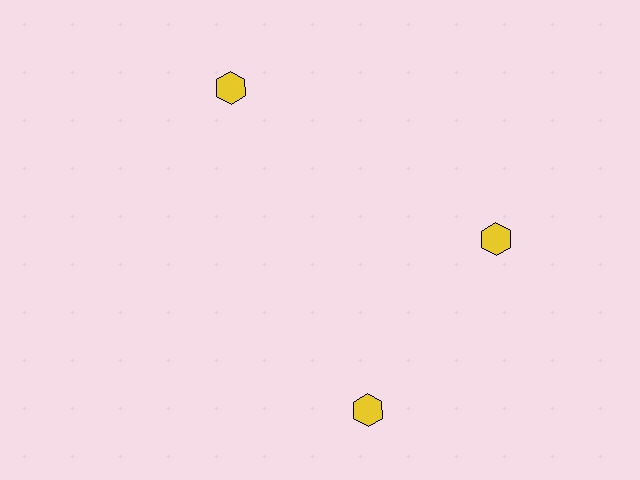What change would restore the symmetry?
The symmetry would be restored by rotating it back into even spacing with its neighbors so that all 3 hexagons sit at equal angles and equal distance from the center.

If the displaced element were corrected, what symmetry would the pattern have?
It would have 3-fold rotational symmetry — the pattern would map onto itself every 120 degrees.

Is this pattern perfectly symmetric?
No. The 3 yellow hexagons are arranged in a ring, but one element near the 7 o'clock position is rotated out of alignment along the ring, breaking the 3-fold rotational symmetry.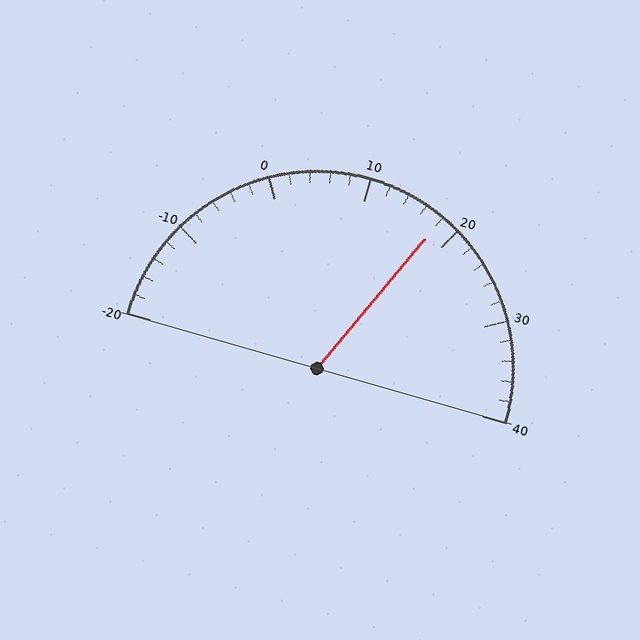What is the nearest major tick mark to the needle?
The nearest major tick mark is 20.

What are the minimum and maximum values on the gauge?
The gauge ranges from -20 to 40.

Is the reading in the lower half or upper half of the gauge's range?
The reading is in the upper half of the range (-20 to 40).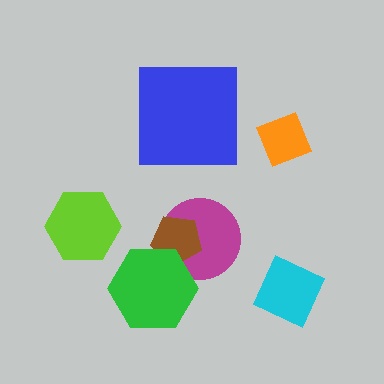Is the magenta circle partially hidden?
Yes, it is partially covered by another shape.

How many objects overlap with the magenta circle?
2 objects overlap with the magenta circle.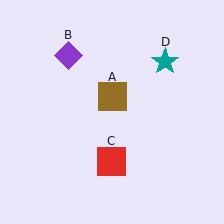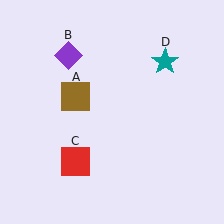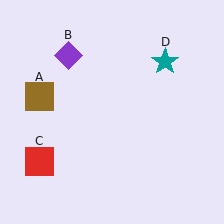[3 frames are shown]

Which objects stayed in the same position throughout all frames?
Purple diamond (object B) and teal star (object D) remained stationary.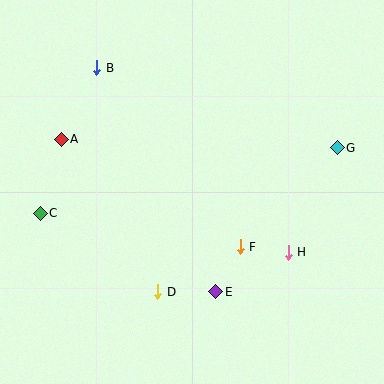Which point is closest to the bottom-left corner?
Point C is closest to the bottom-left corner.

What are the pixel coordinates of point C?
Point C is at (40, 213).